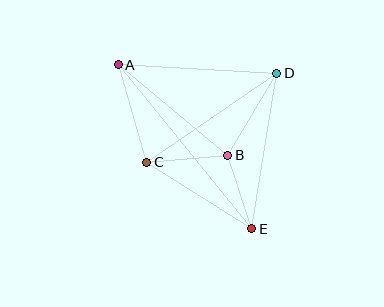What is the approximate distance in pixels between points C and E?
The distance between C and E is approximately 124 pixels.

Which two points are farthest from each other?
Points A and E are farthest from each other.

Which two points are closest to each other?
Points B and E are closest to each other.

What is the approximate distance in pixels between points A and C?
The distance between A and C is approximately 101 pixels.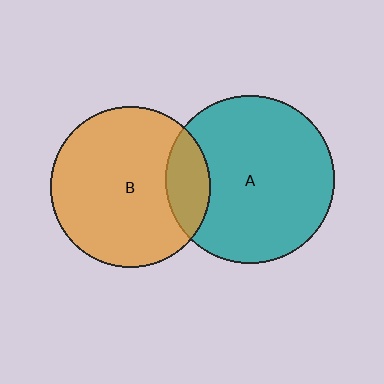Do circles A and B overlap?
Yes.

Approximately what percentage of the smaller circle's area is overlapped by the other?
Approximately 15%.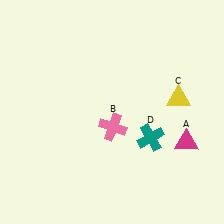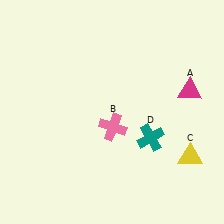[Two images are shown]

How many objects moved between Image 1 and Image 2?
2 objects moved between the two images.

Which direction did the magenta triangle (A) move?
The magenta triangle (A) moved up.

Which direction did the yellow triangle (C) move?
The yellow triangle (C) moved down.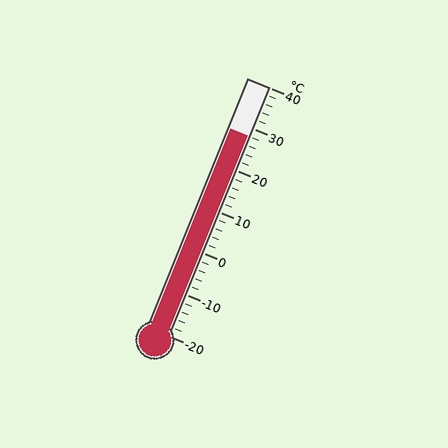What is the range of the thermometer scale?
The thermometer scale ranges from -20°C to 40°C.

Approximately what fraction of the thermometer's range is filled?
The thermometer is filled to approximately 80% of its range.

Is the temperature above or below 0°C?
The temperature is above 0°C.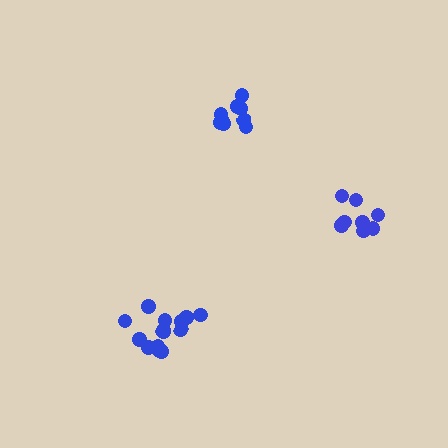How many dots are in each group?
Group 1: 8 dots, Group 2: 14 dots, Group 3: 8 dots (30 total).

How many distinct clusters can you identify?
There are 3 distinct clusters.